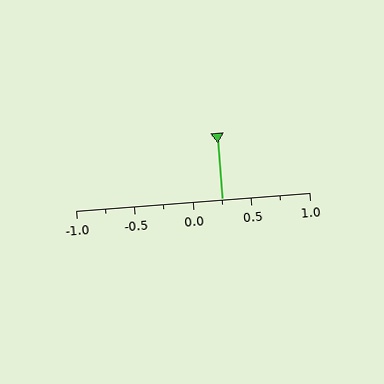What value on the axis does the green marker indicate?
The marker indicates approximately 0.25.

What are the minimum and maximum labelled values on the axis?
The axis runs from -1.0 to 1.0.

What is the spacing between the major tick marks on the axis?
The major ticks are spaced 0.5 apart.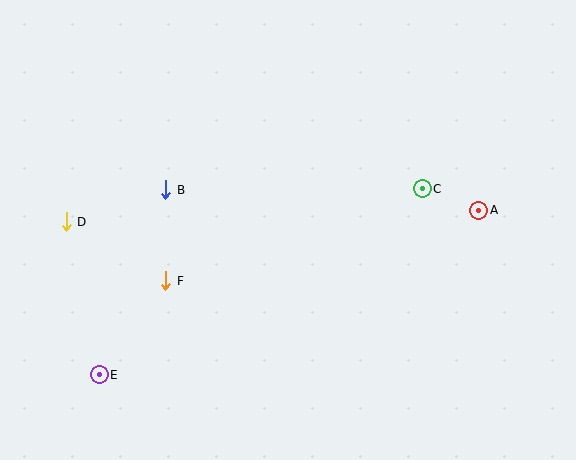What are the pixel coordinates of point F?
Point F is at (166, 281).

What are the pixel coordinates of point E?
Point E is at (99, 375).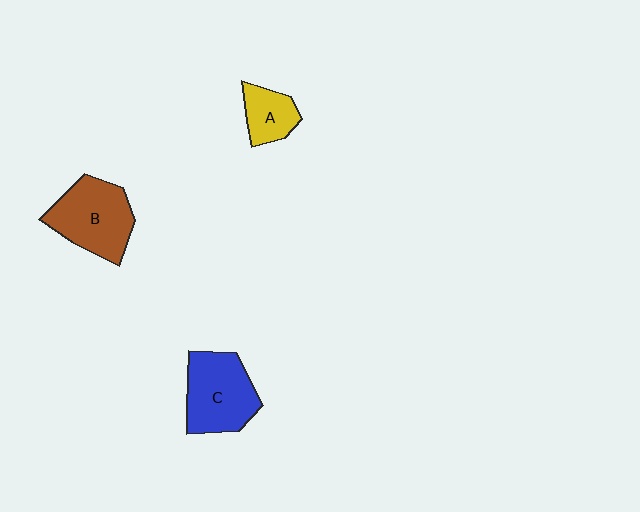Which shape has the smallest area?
Shape A (yellow).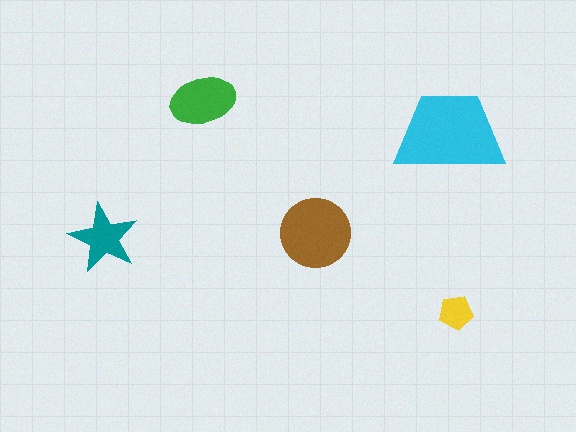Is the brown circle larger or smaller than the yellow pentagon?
Larger.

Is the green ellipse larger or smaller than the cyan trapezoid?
Smaller.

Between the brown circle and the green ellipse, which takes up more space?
The brown circle.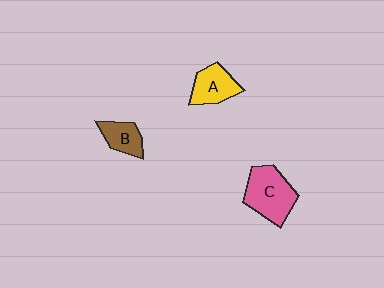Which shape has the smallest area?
Shape B (brown).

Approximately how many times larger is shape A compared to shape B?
Approximately 1.3 times.